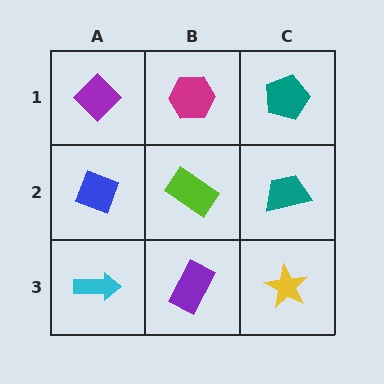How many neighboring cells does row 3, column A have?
2.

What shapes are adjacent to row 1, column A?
A blue diamond (row 2, column A), a magenta hexagon (row 1, column B).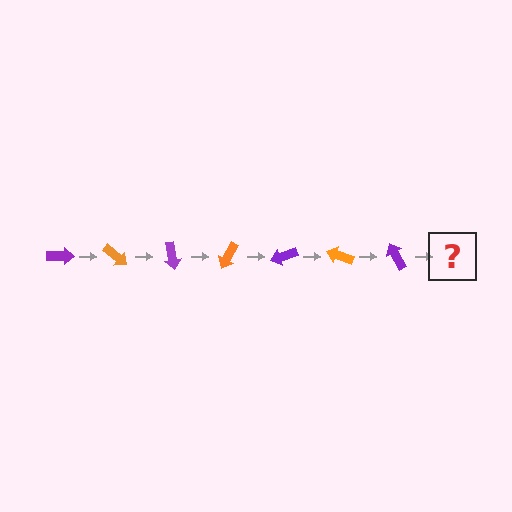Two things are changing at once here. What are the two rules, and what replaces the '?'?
The two rules are that it rotates 40 degrees each step and the color cycles through purple and orange. The '?' should be an orange arrow, rotated 280 degrees from the start.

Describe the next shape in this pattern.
It should be an orange arrow, rotated 280 degrees from the start.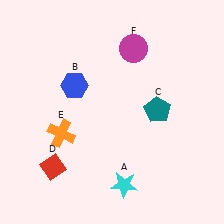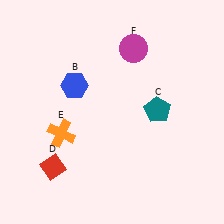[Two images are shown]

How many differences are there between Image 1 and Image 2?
There is 1 difference between the two images.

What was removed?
The cyan star (A) was removed in Image 2.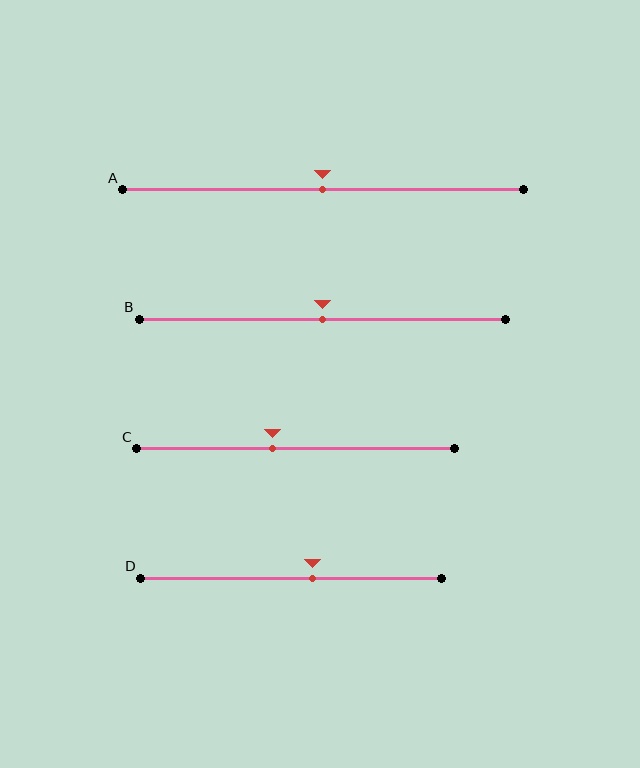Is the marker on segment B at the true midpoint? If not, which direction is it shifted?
Yes, the marker on segment B is at the true midpoint.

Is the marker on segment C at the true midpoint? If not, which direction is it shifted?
No, the marker on segment C is shifted to the left by about 7% of the segment length.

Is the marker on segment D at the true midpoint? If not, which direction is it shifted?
No, the marker on segment D is shifted to the right by about 7% of the segment length.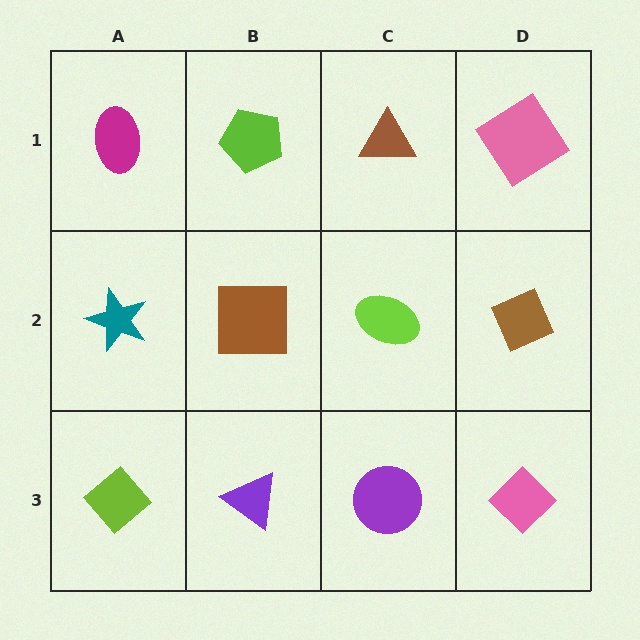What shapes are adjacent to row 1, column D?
A brown diamond (row 2, column D), a brown triangle (row 1, column C).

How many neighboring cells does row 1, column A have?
2.